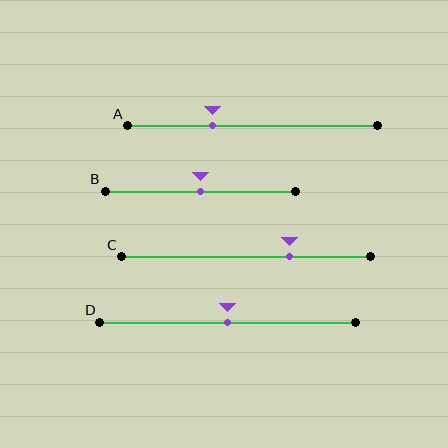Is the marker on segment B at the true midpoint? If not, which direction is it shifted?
Yes, the marker on segment B is at the true midpoint.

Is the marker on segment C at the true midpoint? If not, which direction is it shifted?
No, the marker on segment C is shifted to the right by about 18% of the segment length.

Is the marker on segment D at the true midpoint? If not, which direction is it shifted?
Yes, the marker on segment D is at the true midpoint.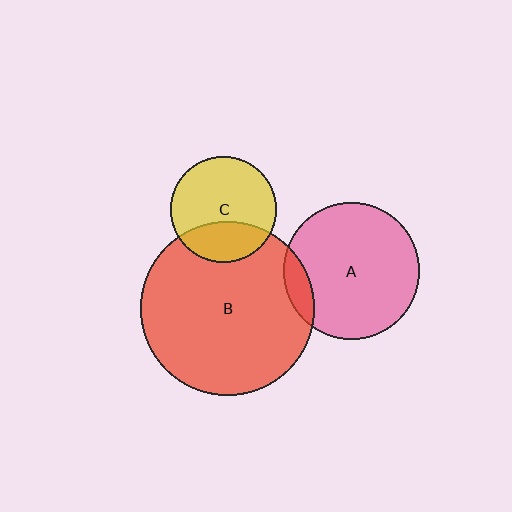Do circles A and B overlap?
Yes.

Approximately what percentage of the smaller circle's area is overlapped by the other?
Approximately 10%.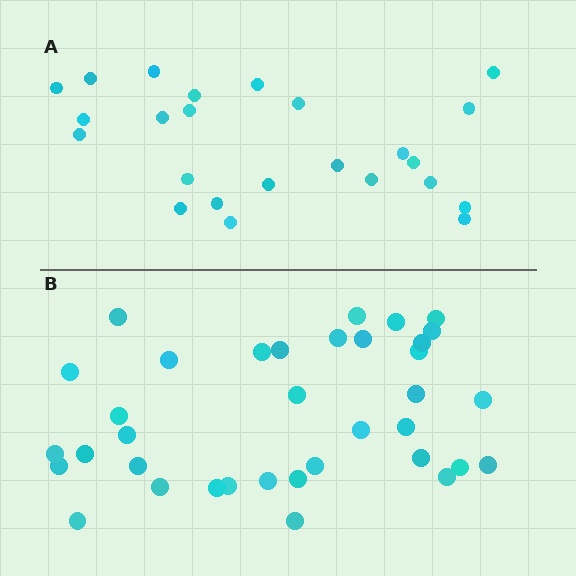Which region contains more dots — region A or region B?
Region B (the bottom region) has more dots.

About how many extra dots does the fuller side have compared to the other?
Region B has roughly 12 or so more dots than region A.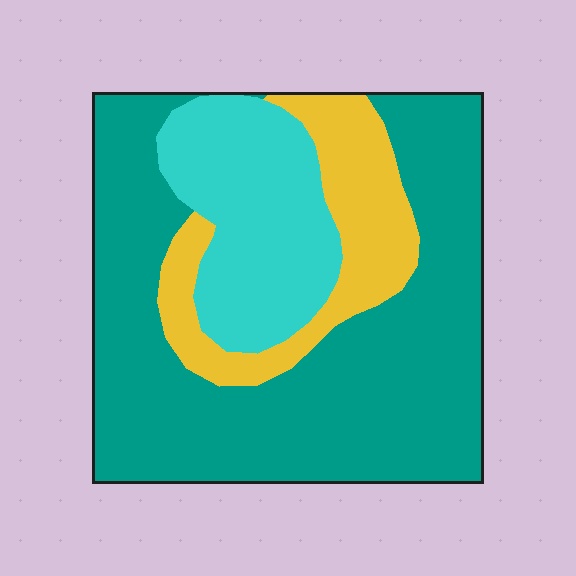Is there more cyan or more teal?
Teal.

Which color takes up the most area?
Teal, at roughly 60%.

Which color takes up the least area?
Yellow, at roughly 20%.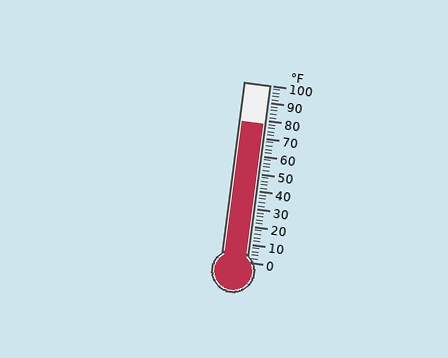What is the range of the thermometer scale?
The thermometer scale ranges from 0°F to 100°F.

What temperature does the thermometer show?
The thermometer shows approximately 78°F.